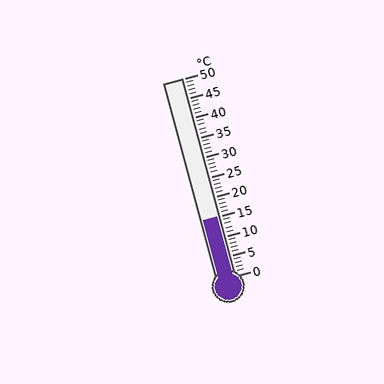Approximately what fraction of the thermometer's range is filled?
The thermometer is filled to approximately 30% of its range.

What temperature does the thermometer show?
The thermometer shows approximately 15°C.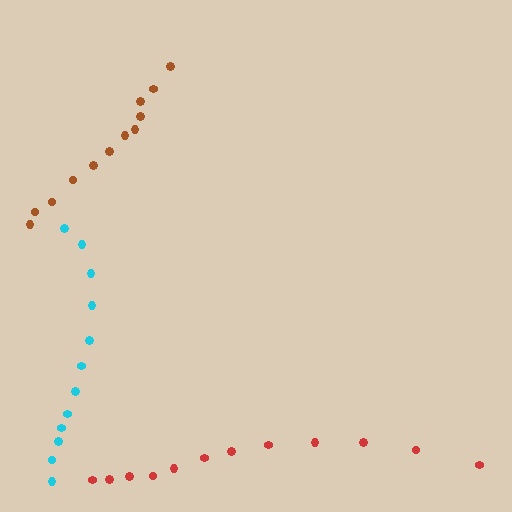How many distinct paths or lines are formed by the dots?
There are 3 distinct paths.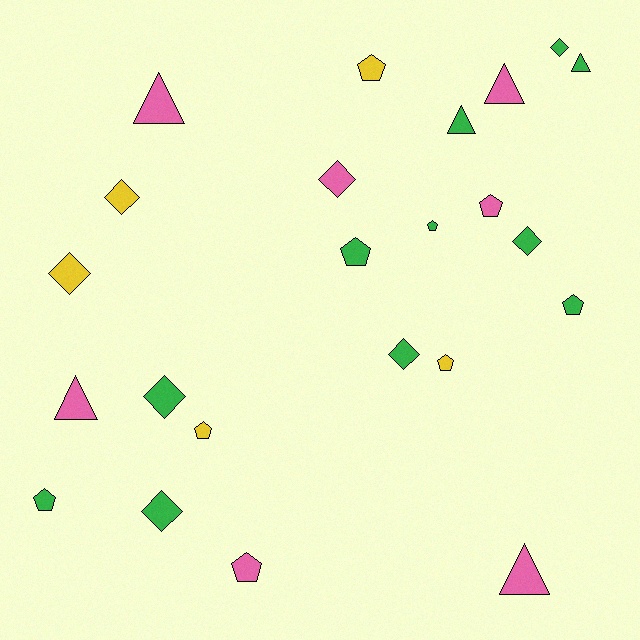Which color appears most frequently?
Green, with 11 objects.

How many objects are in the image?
There are 23 objects.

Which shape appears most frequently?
Pentagon, with 9 objects.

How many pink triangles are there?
There are 4 pink triangles.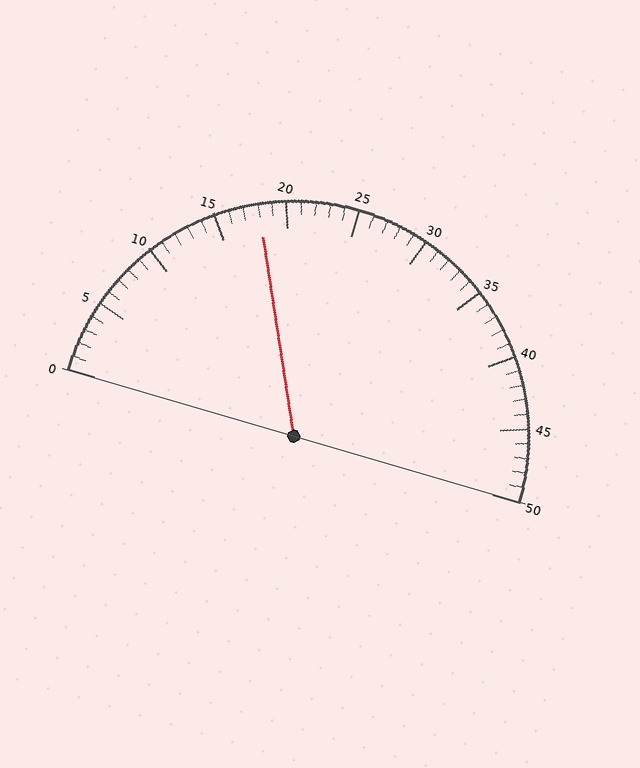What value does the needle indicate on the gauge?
The needle indicates approximately 18.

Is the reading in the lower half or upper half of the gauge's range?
The reading is in the lower half of the range (0 to 50).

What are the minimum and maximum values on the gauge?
The gauge ranges from 0 to 50.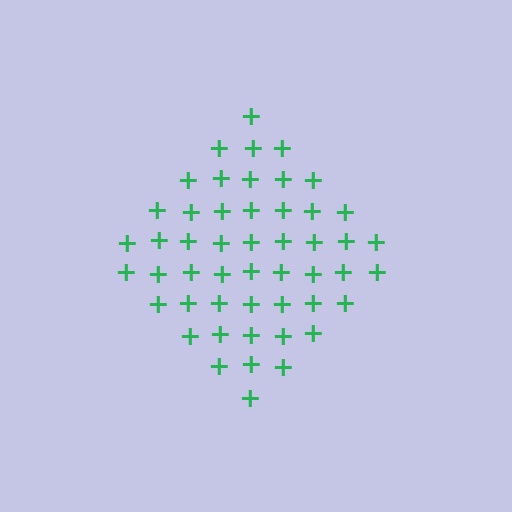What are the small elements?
The small elements are plus signs.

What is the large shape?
The large shape is a diamond.